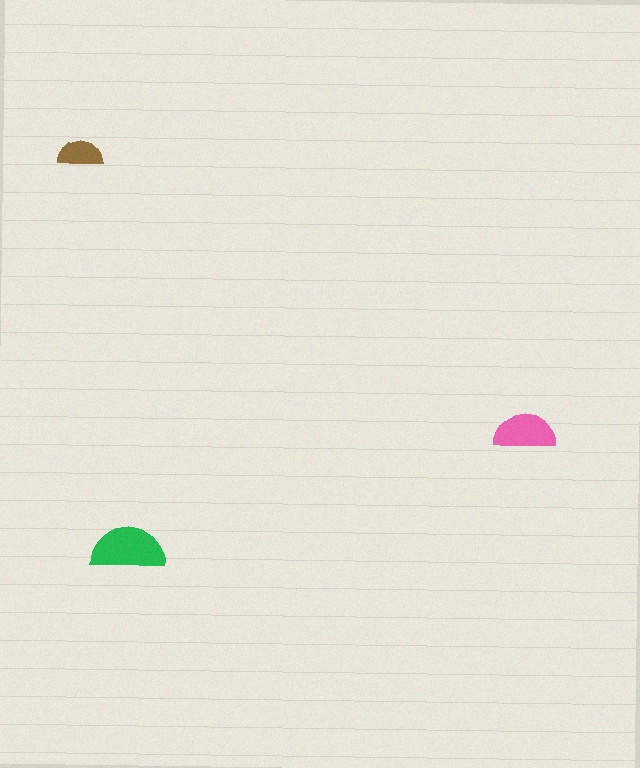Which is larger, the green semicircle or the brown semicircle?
The green one.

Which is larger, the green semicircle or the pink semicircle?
The green one.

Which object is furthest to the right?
The pink semicircle is rightmost.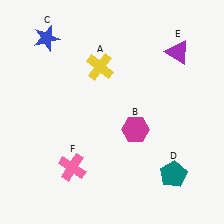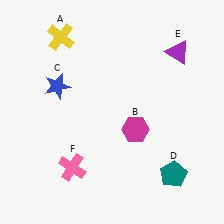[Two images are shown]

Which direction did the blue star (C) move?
The blue star (C) moved down.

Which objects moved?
The objects that moved are: the yellow cross (A), the blue star (C).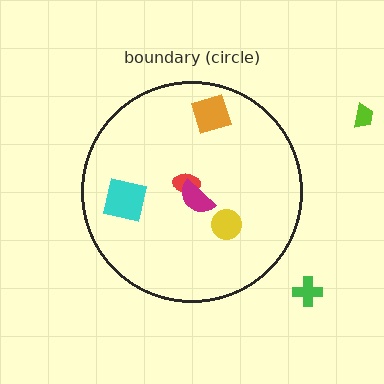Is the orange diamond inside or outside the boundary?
Inside.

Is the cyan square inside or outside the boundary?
Inside.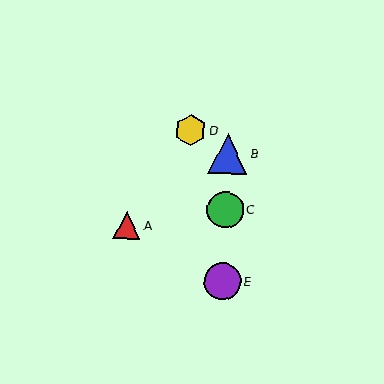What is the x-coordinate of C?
Object C is at x≈225.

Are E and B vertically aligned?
Yes, both are at x≈223.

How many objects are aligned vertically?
3 objects (B, C, E) are aligned vertically.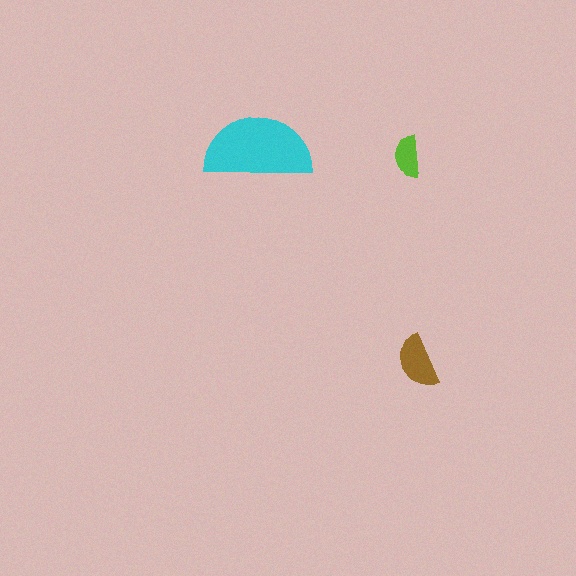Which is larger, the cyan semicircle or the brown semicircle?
The cyan one.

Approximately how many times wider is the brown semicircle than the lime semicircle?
About 1.5 times wider.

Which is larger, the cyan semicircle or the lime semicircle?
The cyan one.